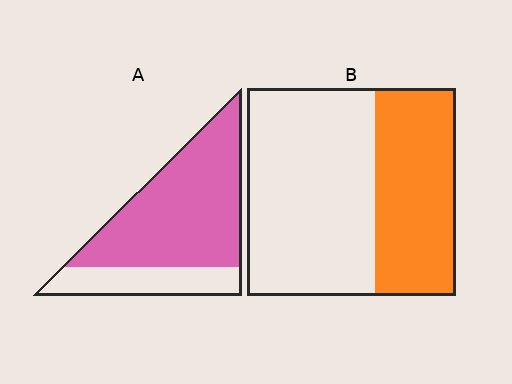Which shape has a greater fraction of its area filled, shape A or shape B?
Shape A.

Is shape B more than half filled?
No.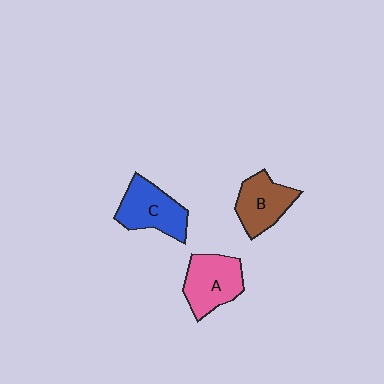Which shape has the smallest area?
Shape B (brown).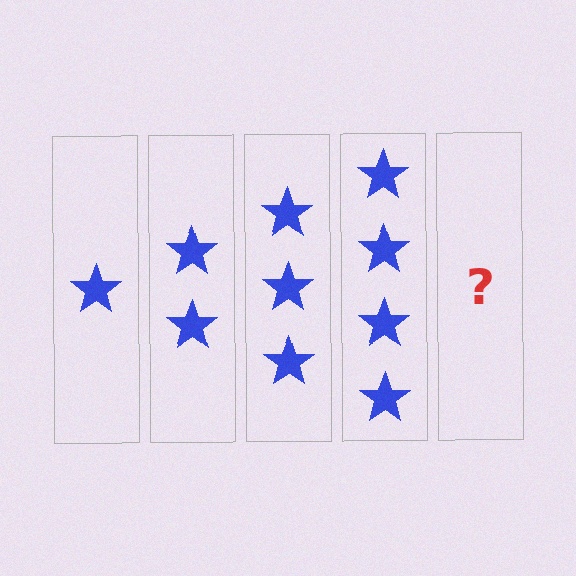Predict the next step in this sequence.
The next step is 5 stars.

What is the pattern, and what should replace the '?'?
The pattern is that each step adds one more star. The '?' should be 5 stars.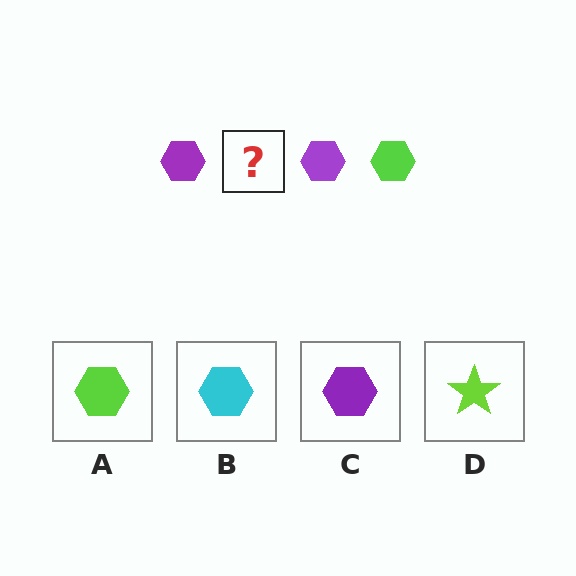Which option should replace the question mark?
Option A.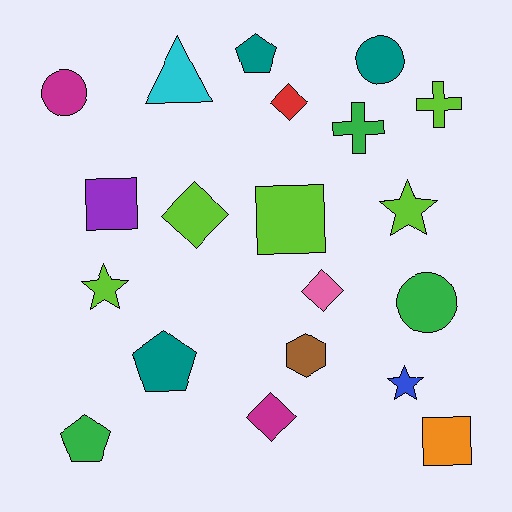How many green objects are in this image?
There are 3 green objects.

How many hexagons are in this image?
There is 1 hexagon.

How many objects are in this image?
There are 20 objects.